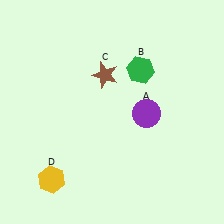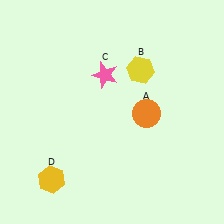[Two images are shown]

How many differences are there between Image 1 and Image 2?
There are 3 differences between the two images.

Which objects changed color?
A changed from purple to orange. B changed from green to yellow. C changed from brown to pink.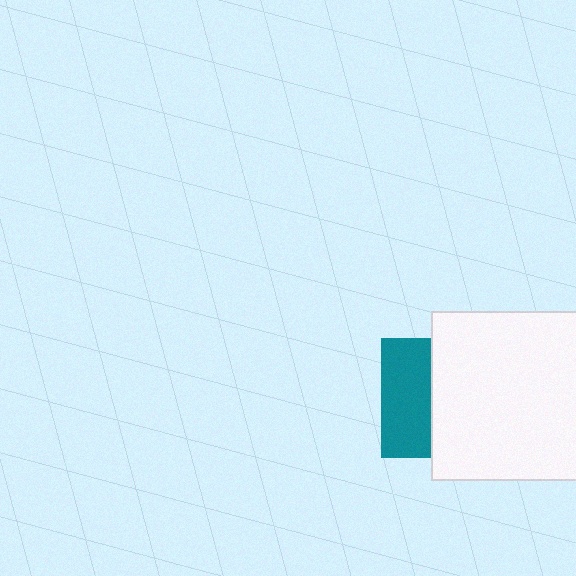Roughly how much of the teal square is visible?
A small part of it is visible (roughly 42%).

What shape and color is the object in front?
The object in front is a white square.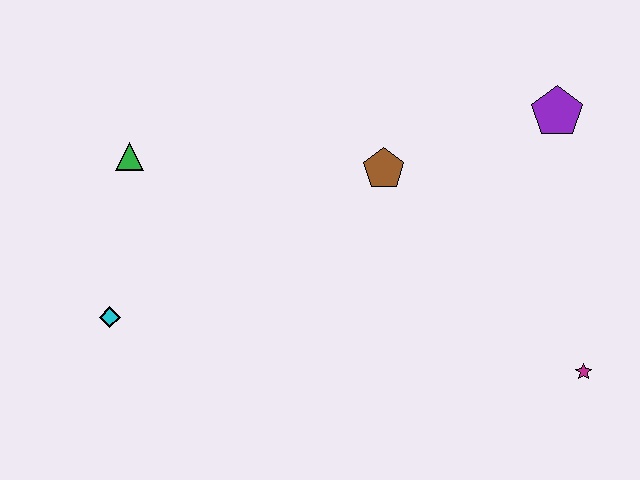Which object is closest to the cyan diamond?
The green triangle is closest to the cyan diamond.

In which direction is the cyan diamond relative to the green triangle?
The cyan diamond is below the green triangle.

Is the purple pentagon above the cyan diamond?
Yes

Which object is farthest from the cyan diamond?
The purple pentagon is farthest from the cyan diamond.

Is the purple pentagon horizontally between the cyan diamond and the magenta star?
Yes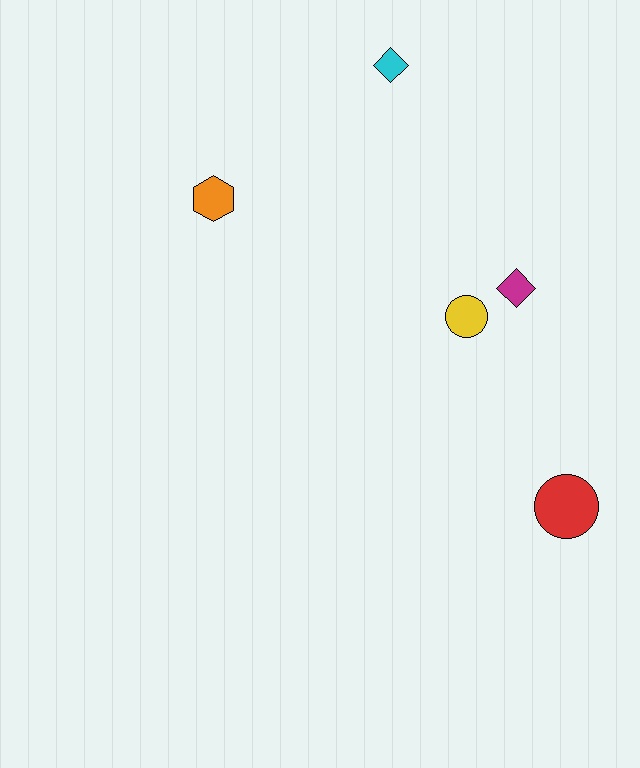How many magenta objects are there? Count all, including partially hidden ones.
There is 1 magenta object.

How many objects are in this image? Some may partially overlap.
There are 5 objects.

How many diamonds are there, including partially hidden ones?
There are 2 diamonds.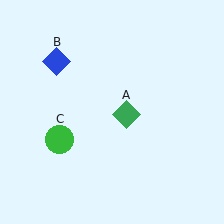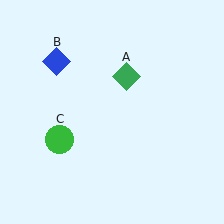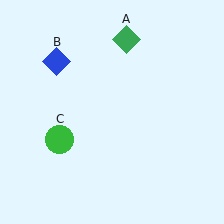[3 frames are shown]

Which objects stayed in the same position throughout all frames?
Blue diamond (object B) and green circle (object C) remained stationary.